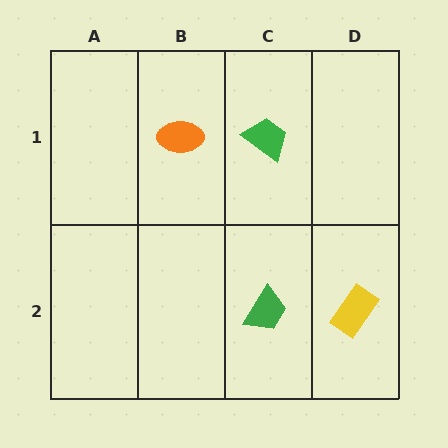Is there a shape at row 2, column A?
No, that cell is empty.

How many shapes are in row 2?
2 shapes.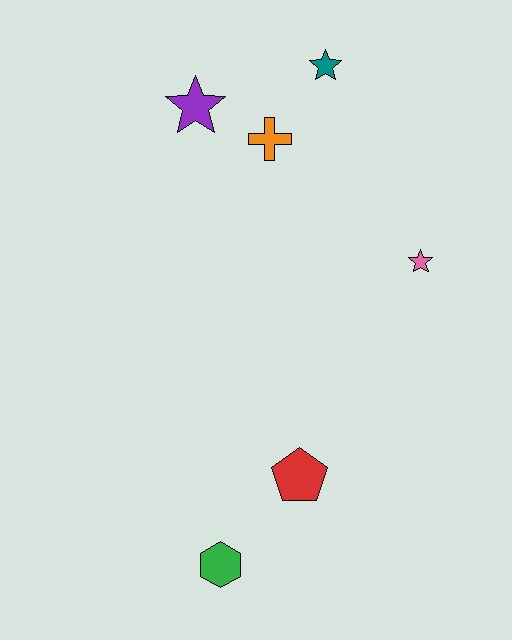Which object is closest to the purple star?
The orange cross is closest to the purple star.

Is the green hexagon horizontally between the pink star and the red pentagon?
No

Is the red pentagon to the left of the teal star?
Yes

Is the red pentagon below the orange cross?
Yes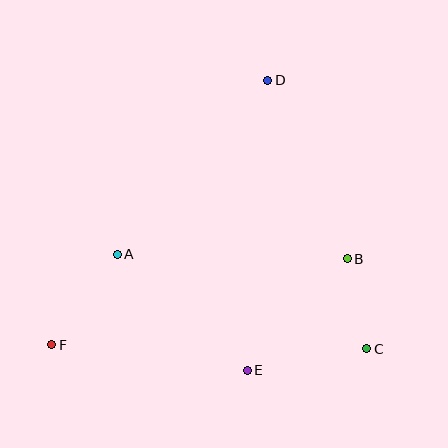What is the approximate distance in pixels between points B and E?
The distance between B and E is approximately 150 pixels.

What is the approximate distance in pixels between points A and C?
The distance between A and C is approximately 267 pixels.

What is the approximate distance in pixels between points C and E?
The distance between C and E is approximately 121 pixels.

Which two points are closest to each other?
Points B and C are closest to each other.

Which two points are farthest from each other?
Points D and F are farthest from each other.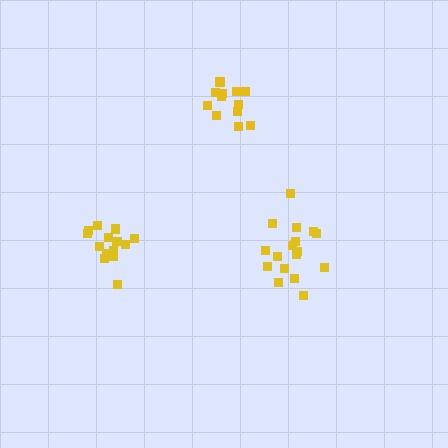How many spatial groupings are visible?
There are 3 spatial groupings.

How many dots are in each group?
Group 1: 17 dots, Group 2: 14 dots, Group 3: 12 dots (43 total).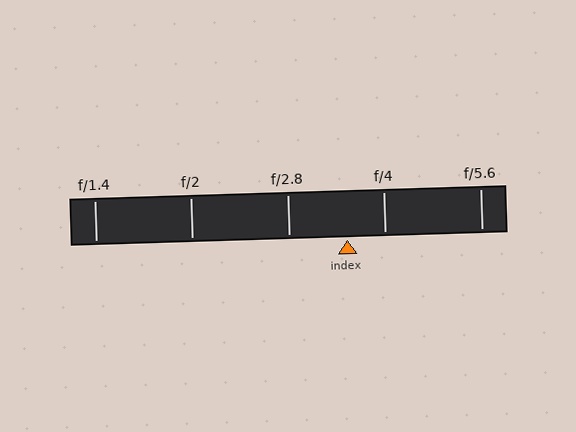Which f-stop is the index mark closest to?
The index mark is closest to f/4.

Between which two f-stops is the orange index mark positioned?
The index mark is between f/2.8 and f/4.